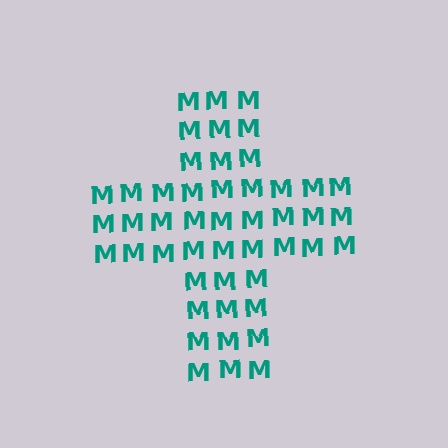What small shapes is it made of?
It is made of small letter M's.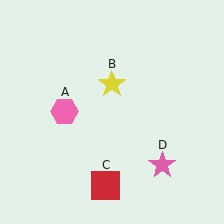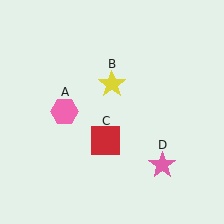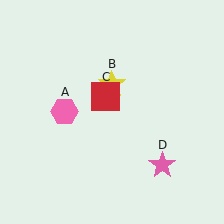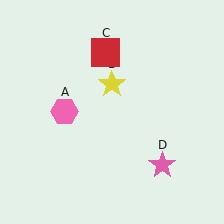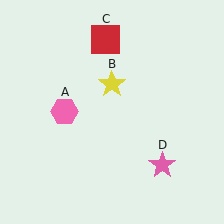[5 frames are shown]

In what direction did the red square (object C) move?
The red square (object C) moved up.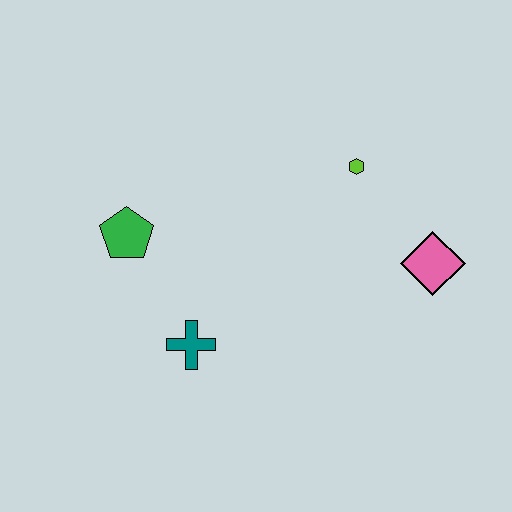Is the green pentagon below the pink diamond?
No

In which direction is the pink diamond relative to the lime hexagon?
The pink diamond is below the lime hexagon.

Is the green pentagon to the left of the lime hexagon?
Yes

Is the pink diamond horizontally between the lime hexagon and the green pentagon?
No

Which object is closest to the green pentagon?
The teal cross is closest to the green pentagon.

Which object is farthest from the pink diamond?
The green pentagon is farthest from the pink diamond.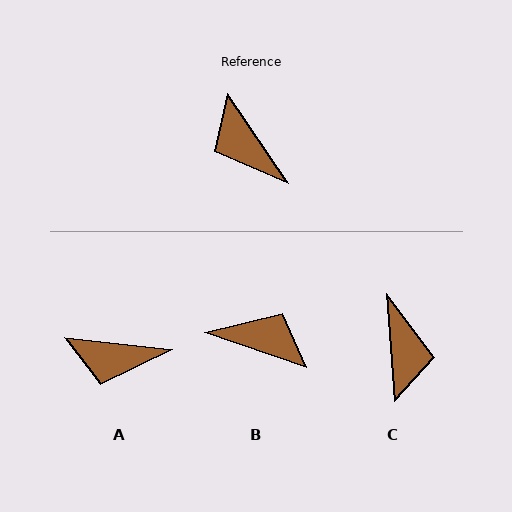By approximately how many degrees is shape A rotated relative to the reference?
Approximately 50 degrees counter-clockwise.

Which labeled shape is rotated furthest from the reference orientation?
C, about 150 degrees away.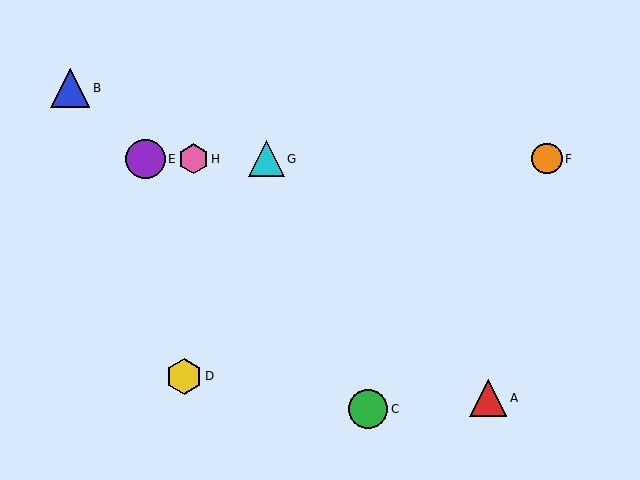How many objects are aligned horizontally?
4 objects (E, F, G, H) are aligned horizontally.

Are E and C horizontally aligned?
No, E is at y≈159 and C is at y≈409.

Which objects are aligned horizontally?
Objects E, F, G, H are aligned horizontally.